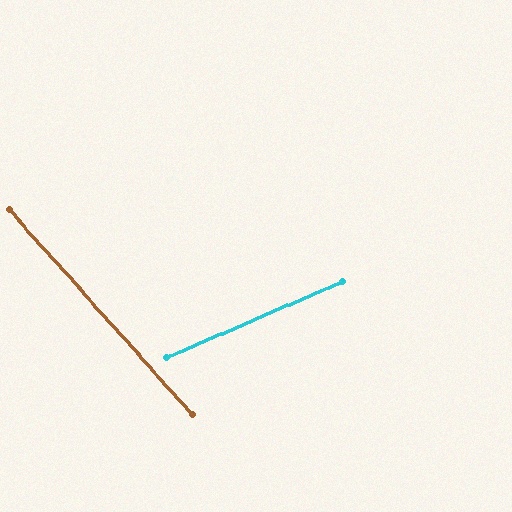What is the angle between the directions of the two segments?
Approximately 72 degrees.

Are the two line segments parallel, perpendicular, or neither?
Neither parallel nor perpendicular — they differ by about 72°.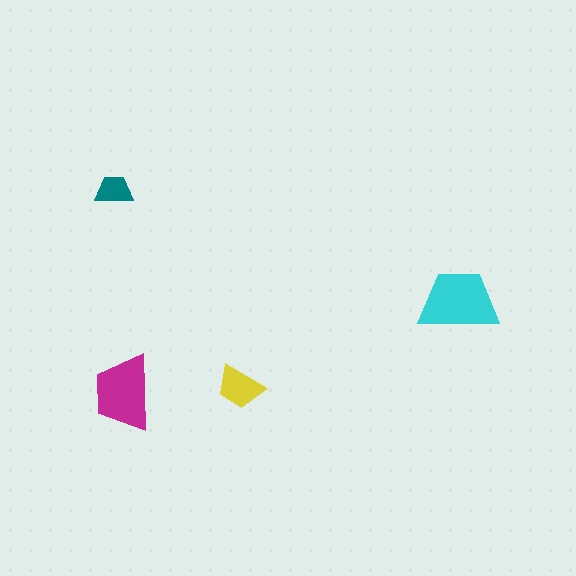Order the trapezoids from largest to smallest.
the cyan one, the magenta one, the yellow one, the teal one.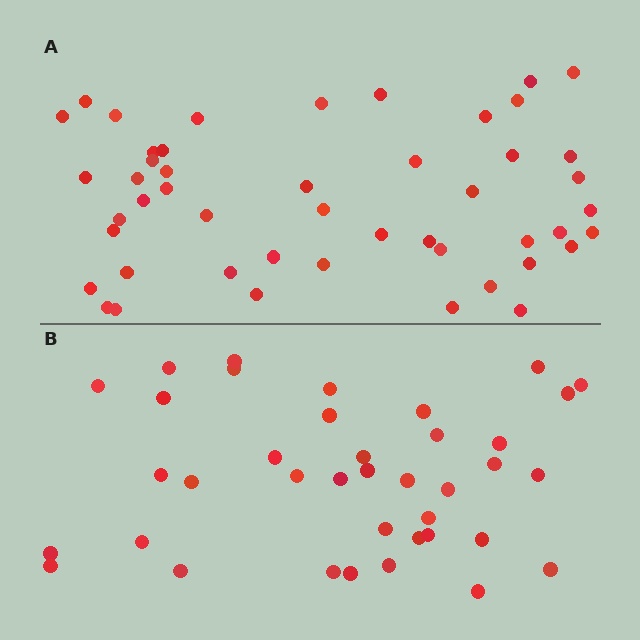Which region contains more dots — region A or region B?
Region A (the top region) has more dots.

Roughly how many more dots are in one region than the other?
Region A has roughly 10 or so more dots than region B.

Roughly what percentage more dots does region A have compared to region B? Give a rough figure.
About 25% more.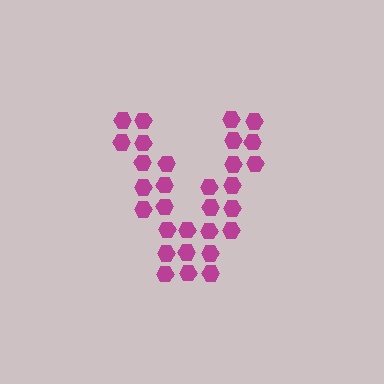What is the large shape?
The large shape is the letter V.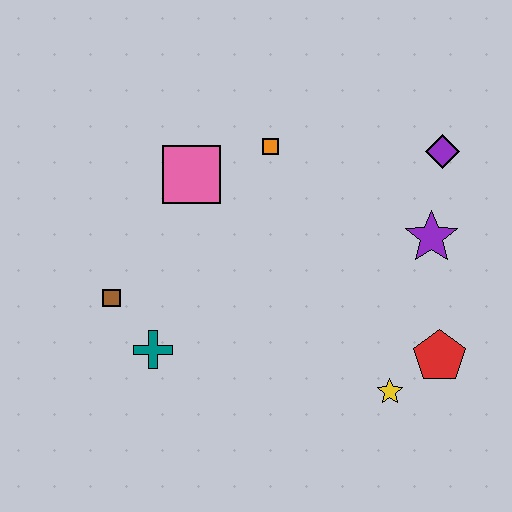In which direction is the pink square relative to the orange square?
The pink square is to the left of the orange square.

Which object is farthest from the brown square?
The purple diamond is farthest from the brown square.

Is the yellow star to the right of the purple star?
No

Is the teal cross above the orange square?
No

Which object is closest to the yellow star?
The red pentagon is closest to the yellow star.